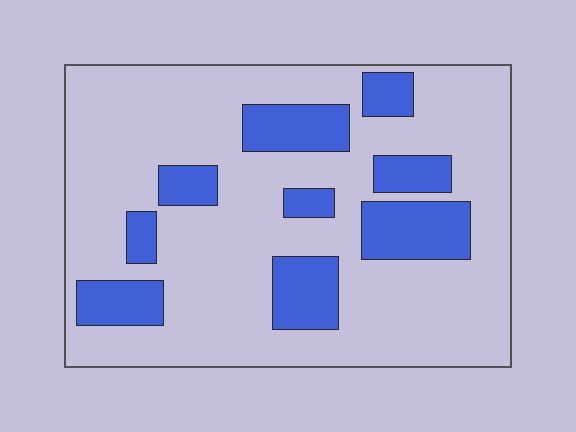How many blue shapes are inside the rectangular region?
9.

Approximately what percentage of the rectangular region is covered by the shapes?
Approximately 25%.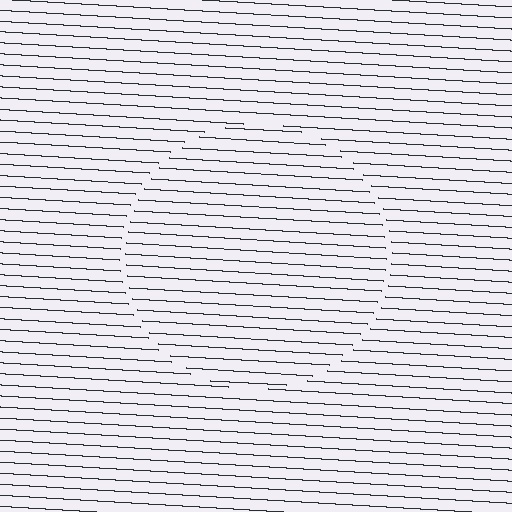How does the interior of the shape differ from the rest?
The interior of the shape contains the same grating, shifted by half a period — the contour is defined by the phase discontinuity where line-ends from the inner and outer gratings abut.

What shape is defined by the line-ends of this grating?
An illusory circle. The interior of the shape contains the same grating, shifted by half a period — the contour is defined by the phase discontinuity where line-ends from the inner and outer gratings abut.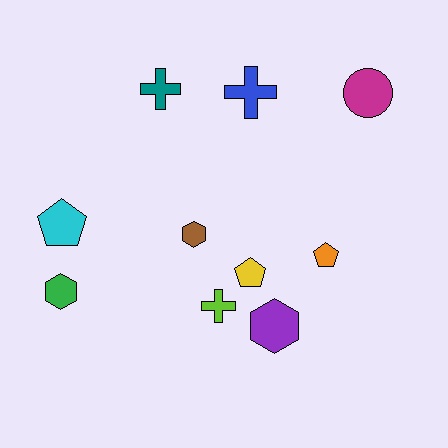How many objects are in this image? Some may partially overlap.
There are 10 objects.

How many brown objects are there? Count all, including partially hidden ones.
There is 1 brown object.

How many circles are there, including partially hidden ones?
There is 1 circle.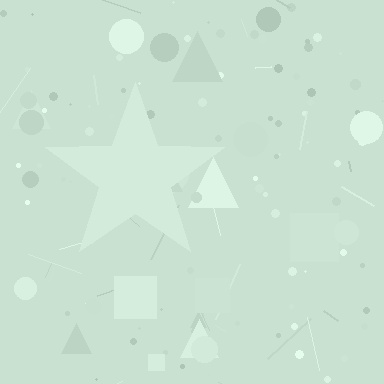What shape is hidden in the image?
A star is hidden in the image.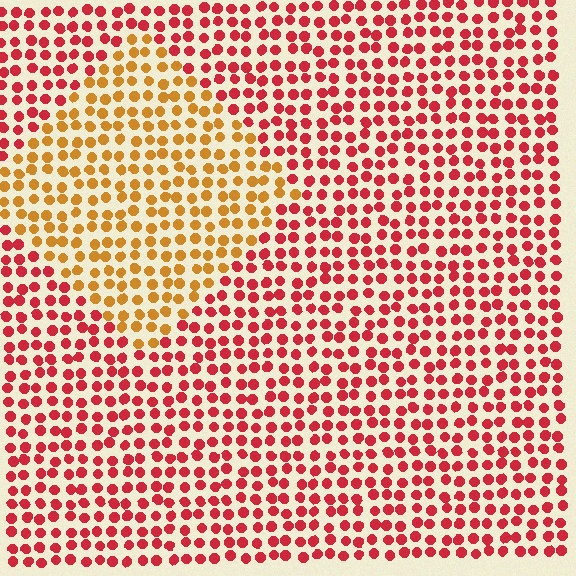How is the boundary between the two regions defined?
The boundary is defined purely by a slight shift in hue (about 43 degrees). Spacing, size, and orientation are identical on both sides.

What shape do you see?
I see a diamond.